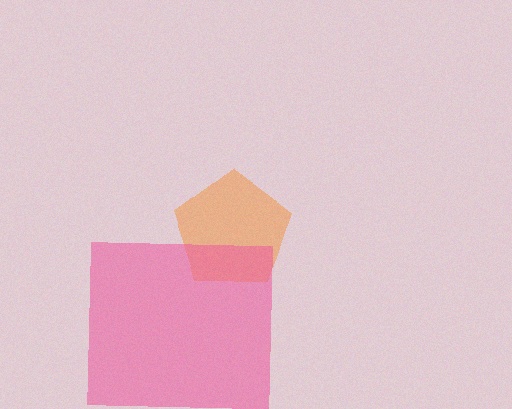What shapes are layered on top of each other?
The layered shapes are: an orange pentagon, a pink square.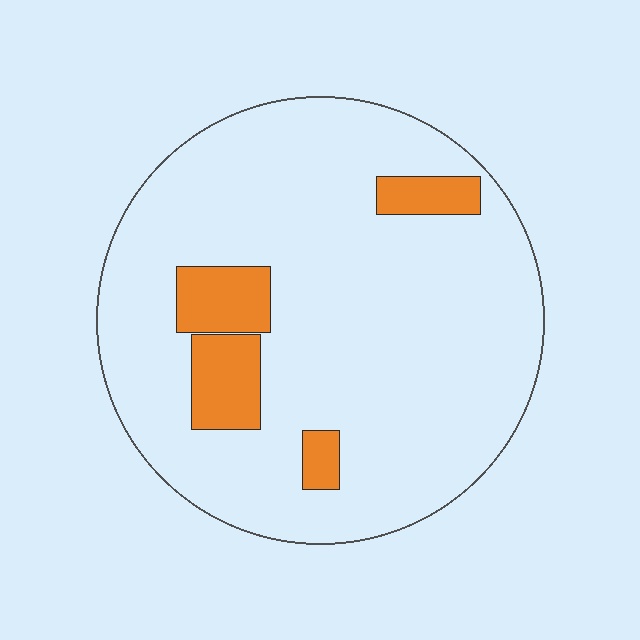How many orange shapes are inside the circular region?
4.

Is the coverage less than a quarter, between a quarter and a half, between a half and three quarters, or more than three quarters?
Less than a quarter.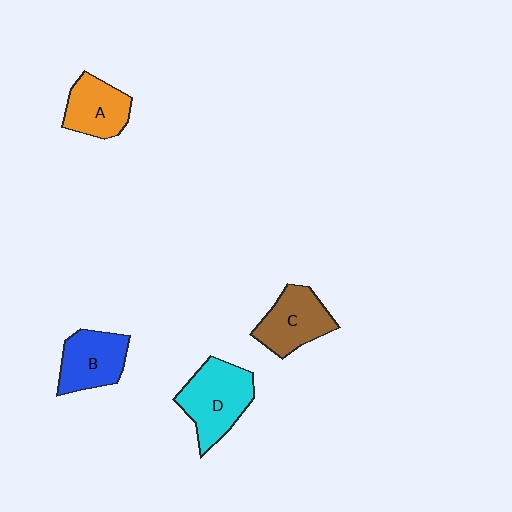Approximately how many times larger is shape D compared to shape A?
Approximately 1.4 times.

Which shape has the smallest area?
Shape A (orange).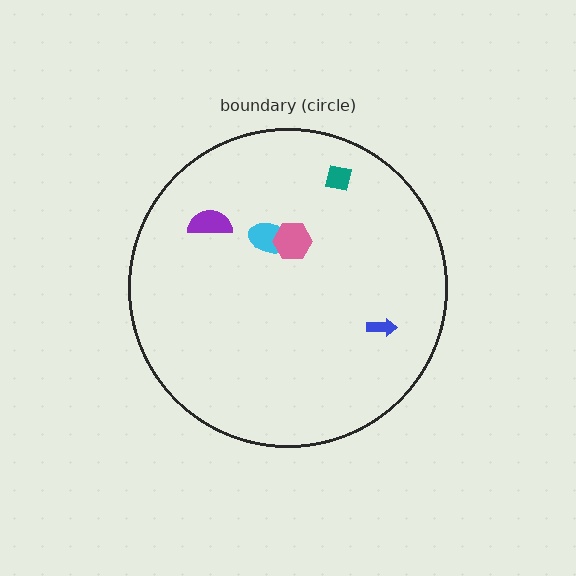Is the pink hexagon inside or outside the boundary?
Inside.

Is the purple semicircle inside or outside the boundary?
Inside.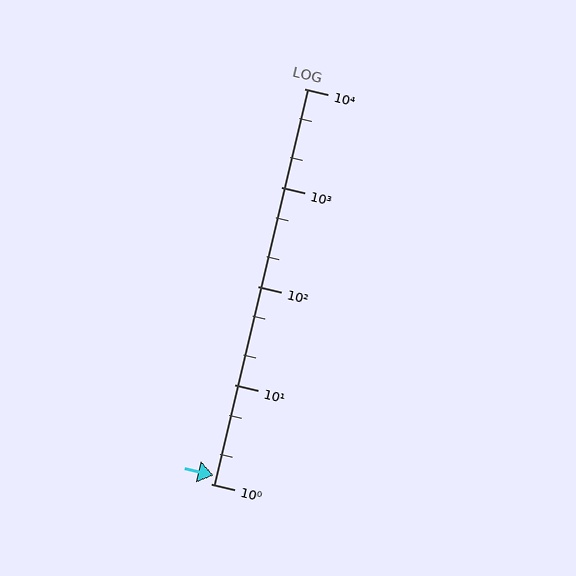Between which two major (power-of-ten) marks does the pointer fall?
The pointer is between 1 and 10.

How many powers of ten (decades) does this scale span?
The scale spans 4 decades, from 1 to 10000.